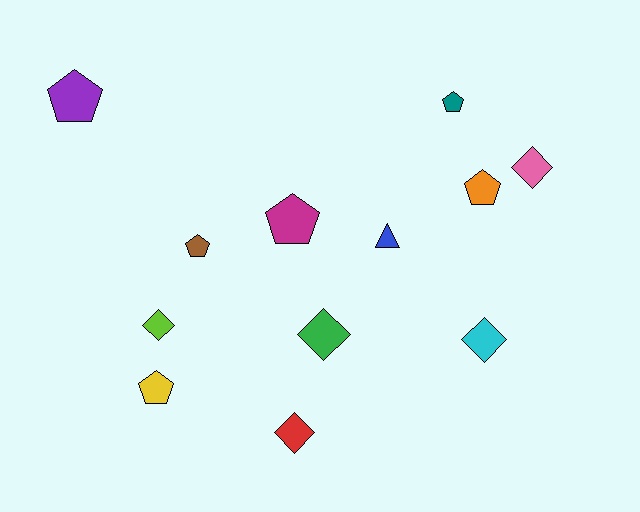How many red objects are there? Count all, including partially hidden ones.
There is 1 red object.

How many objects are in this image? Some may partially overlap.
There are 12 objects.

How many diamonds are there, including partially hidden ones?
There are 5 diamonds.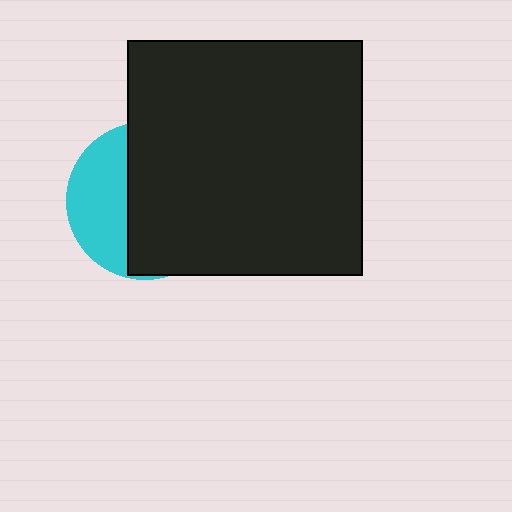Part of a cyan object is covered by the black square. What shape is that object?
It is a circle.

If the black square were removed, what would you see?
You would see the complete cyan circle.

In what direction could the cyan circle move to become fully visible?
The cyan circle could move left. That would shift it out from behind the black square entirely.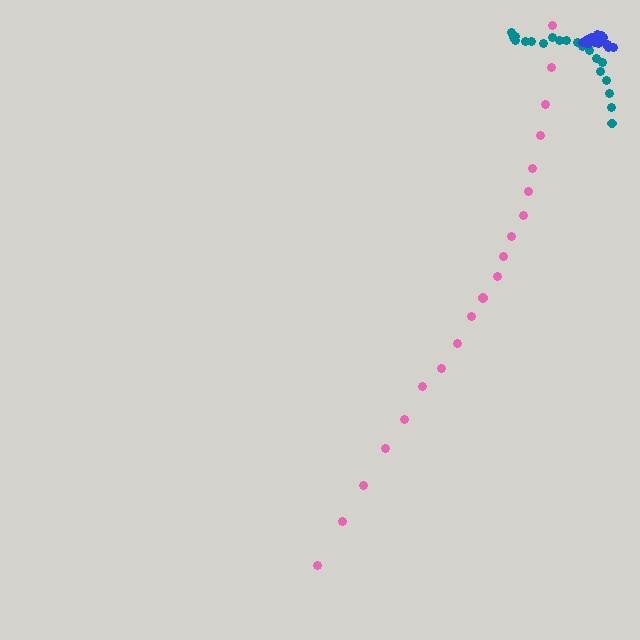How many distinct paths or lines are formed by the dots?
There are 3 distinct paths.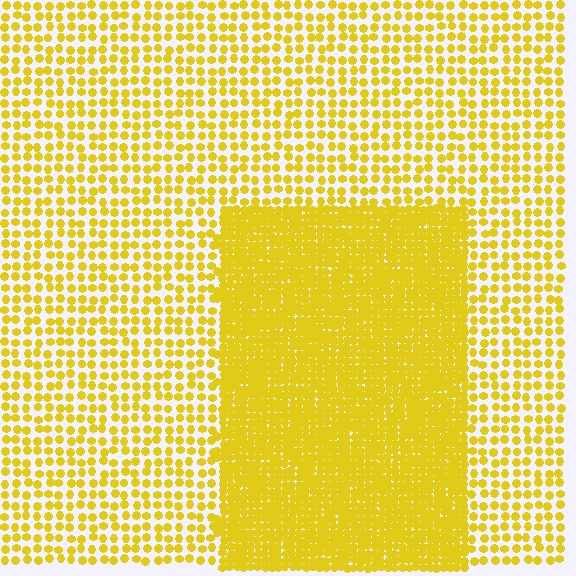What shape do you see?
I see a rectangle.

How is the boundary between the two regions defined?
The boundary is defined by a change in element density (approximately 2.5x ratio). All elements are the same color, size, and shape.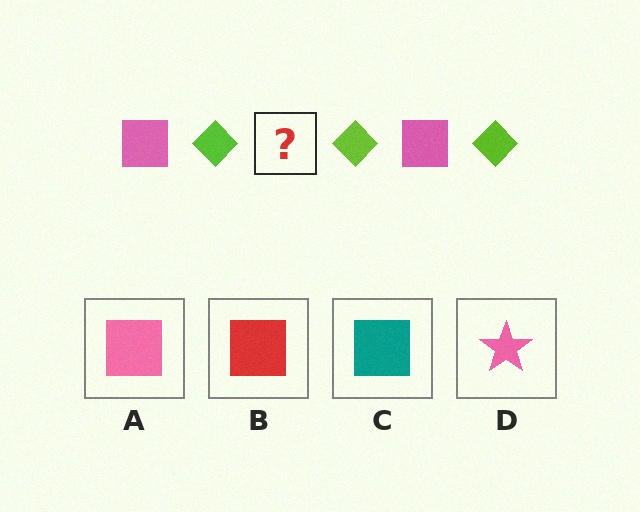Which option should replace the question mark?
Option A.